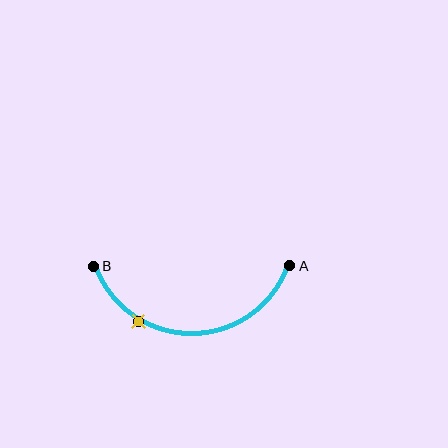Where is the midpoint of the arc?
The arc midpoint is the point on the curve farthest from the straight line joining A and B. It sits below that line.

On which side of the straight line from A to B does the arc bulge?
The arc bulges below the straight line connecting A and B.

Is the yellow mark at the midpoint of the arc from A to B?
No. The yellow mark lies on the arc but is closer to endpoint B. The arc midpoint would be at the point on the curve equidistant along the arc from both A and B.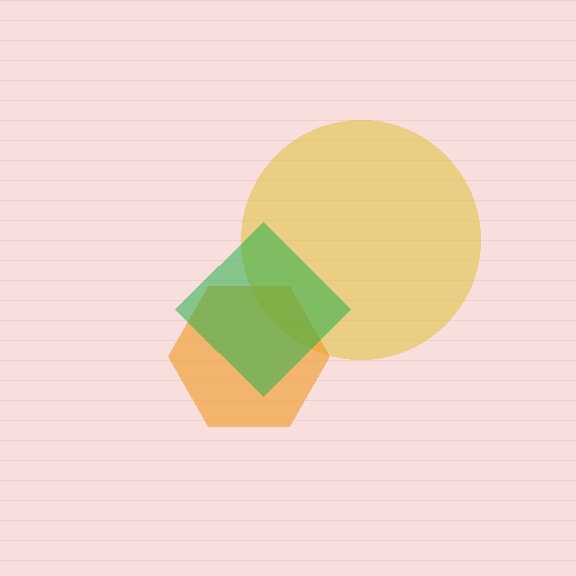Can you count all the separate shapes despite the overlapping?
Yes, there are 3 separate shapes.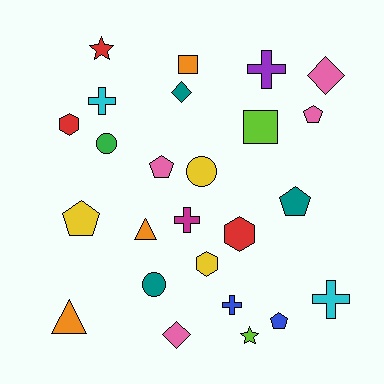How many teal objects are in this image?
There are 3 teal objects.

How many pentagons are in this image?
There are 5 pentagons.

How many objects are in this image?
There are 25 objects.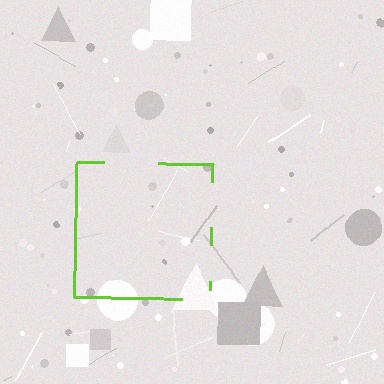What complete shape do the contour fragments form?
The contour fragments form a square.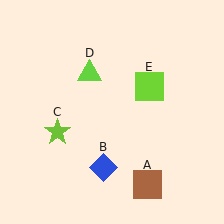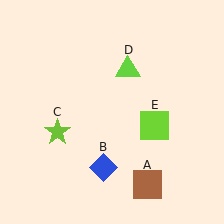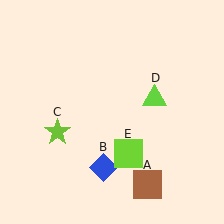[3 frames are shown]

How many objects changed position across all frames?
2 objects changed position: lime triangle (object D), lime square (object E).